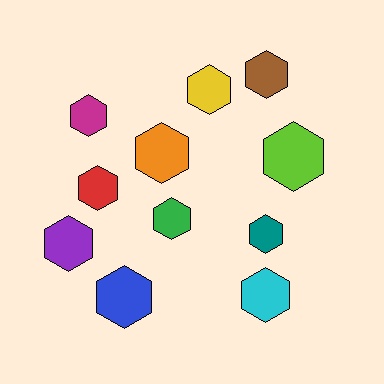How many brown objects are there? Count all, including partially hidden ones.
There is 1 brown object.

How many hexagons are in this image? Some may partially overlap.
There are 11 hexagons.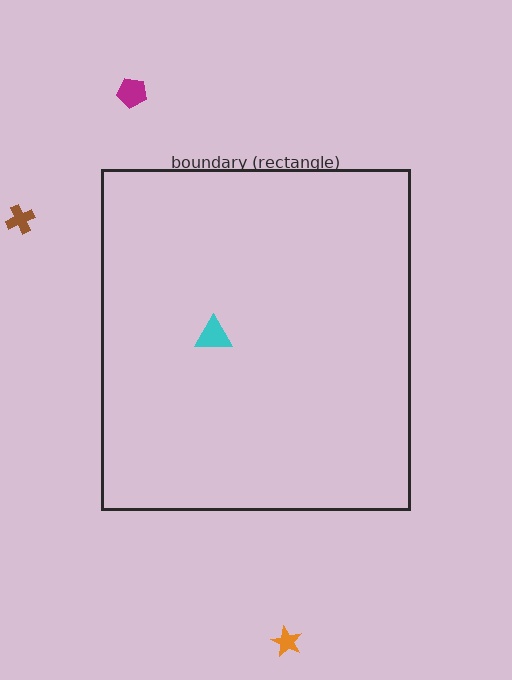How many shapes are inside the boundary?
1 inside, 3 outside.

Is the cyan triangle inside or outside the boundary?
Inside.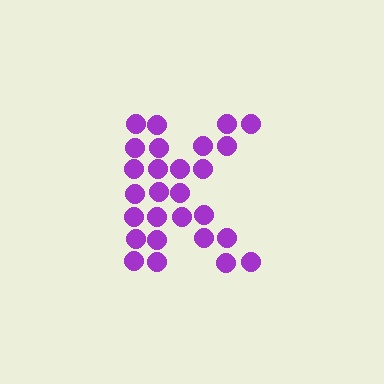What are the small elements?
The small elements are circles.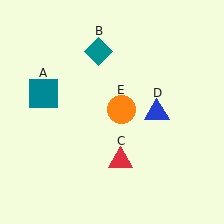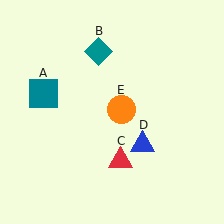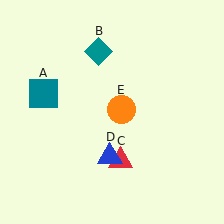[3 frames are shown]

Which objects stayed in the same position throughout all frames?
Teal square (object A) and teal diamond (object B) and red triangle (object C) and orange circle (object E) remained stationary.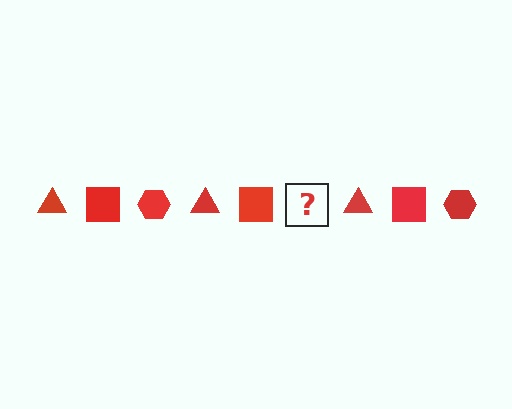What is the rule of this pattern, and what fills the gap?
The rule is that the pattern cycles through triangle, square, hexagon shapes in red. The gap should be filled with a red hexagon.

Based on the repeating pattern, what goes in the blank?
The blank should be a red hexagon.